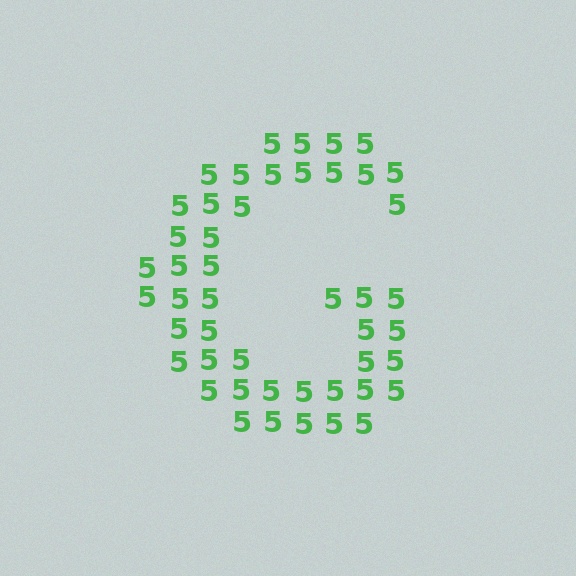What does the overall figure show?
The overall figure shows the letter G.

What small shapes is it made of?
It is made of small digit 5's.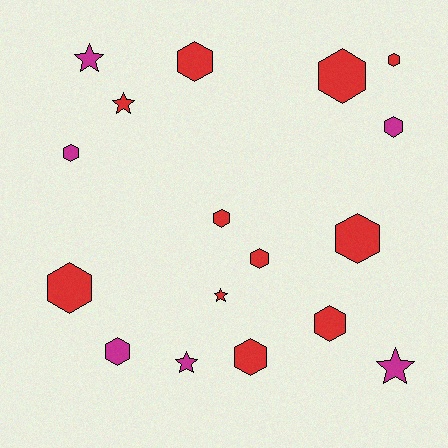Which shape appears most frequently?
Hexagon, with 12 objects.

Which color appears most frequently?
Red, with 11 objects.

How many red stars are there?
There are 2 red stars.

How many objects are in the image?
There are 17 objects.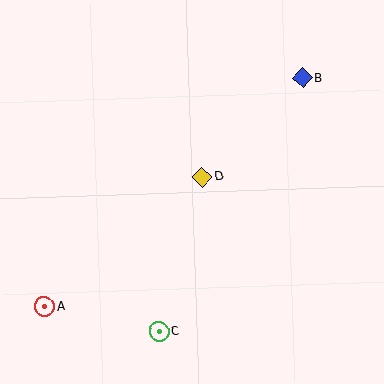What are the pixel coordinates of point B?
Point B is at (303, 78).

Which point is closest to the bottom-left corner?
Point A is closest to the bottom-left corner.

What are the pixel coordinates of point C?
Point C is at (159, 331).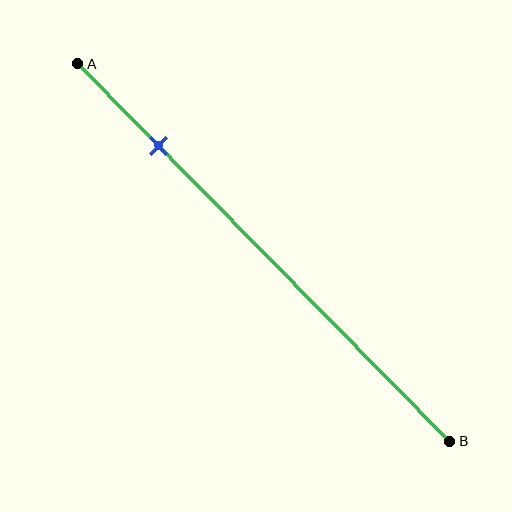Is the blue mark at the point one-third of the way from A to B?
No, the mark is at about 20% from A, not at the 33% one-third point.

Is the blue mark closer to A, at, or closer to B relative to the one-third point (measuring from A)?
The blue mark is closer to point A than the one-third point of segment AB.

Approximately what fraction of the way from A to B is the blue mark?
The blue mark is approximately 20% of the way from A to B.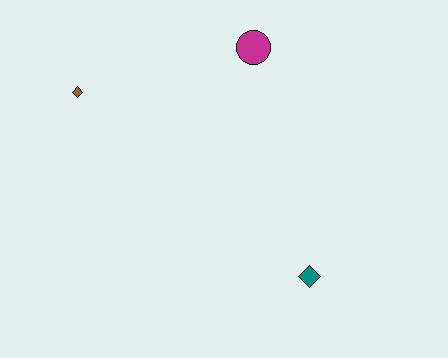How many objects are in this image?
There are 3 objects.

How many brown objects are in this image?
There is 1 brown object.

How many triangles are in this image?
There are no triangles.